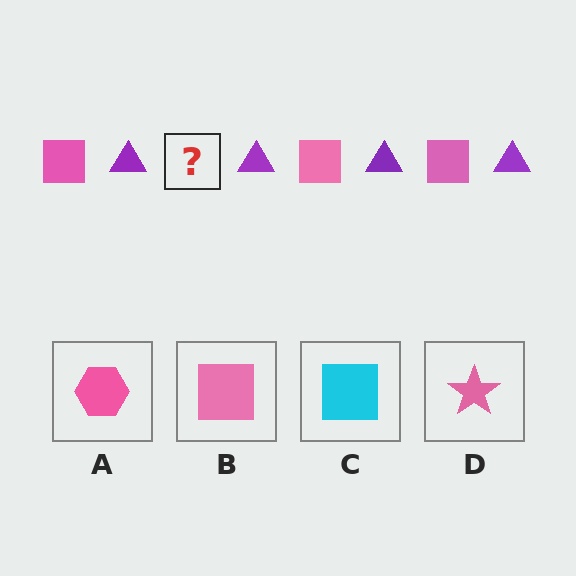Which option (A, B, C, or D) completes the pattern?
B.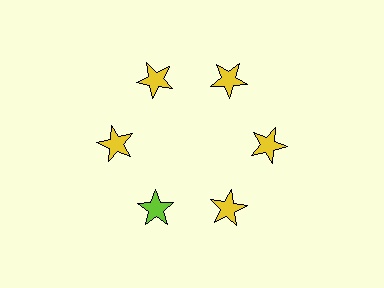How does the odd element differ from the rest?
It has a different color: lime instead of yellow.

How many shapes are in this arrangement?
There are 6 shapes arranged in a ring pattern.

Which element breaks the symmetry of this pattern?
The lime star at roughly the 7 o'clock position breaks the symmetry. All other shapes are yellow stars.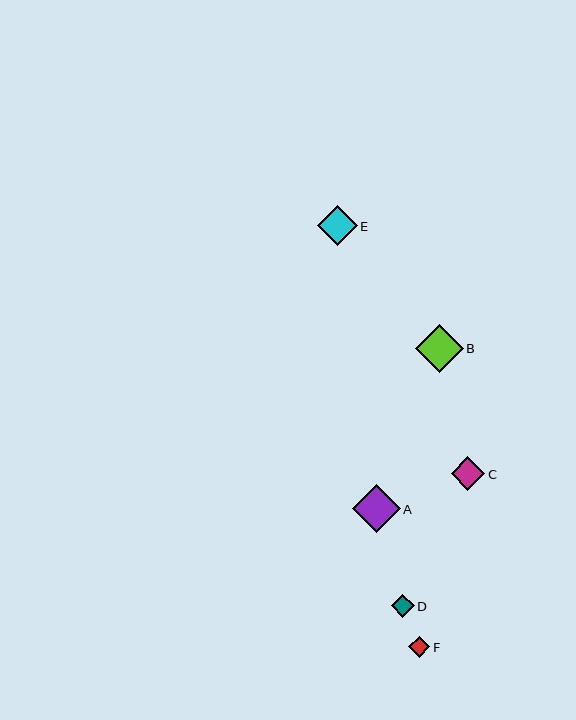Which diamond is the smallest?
Diamond F is the smallest with a size of approximately 21 pixels.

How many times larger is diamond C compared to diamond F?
Diamond C is approximately 1.6 times the size of diamond F.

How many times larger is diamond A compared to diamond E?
Diamond A is approximately 1.2 times the size of diamond E.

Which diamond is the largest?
Diamond A is the largest with a size of approximately 48 pixels.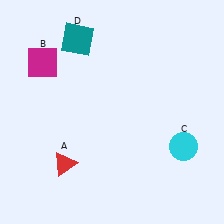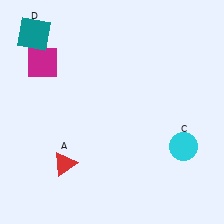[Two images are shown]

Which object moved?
The teal square (D) moved left.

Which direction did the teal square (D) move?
The teal square (D) moved left.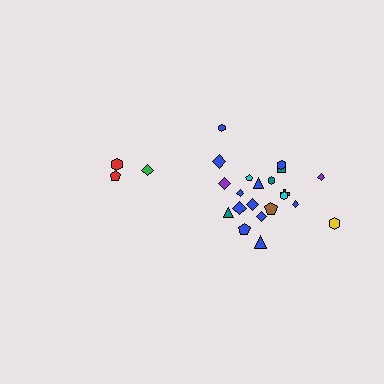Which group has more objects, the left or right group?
The right group.